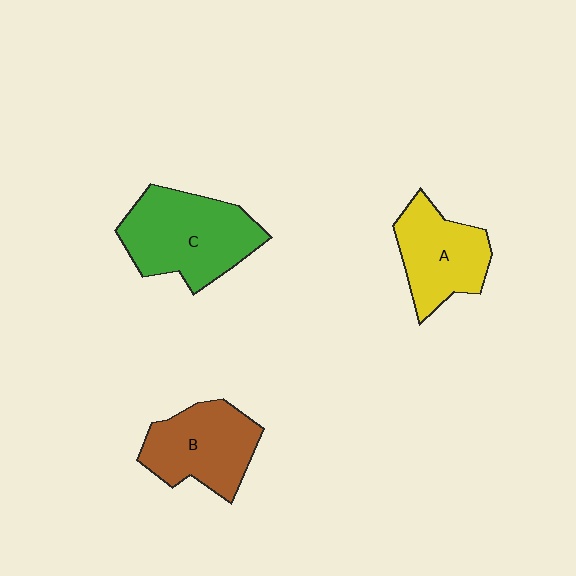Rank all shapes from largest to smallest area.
From largest to smallest: C (green), B (brown), A (yellow).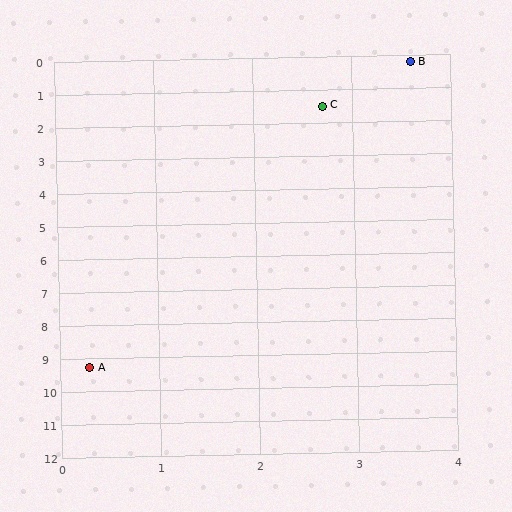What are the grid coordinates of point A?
Point A is at approximately (0.3, 9.3).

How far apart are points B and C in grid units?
Points B and C are about 1.6 grid units apart.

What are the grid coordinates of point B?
Point B is at approximately (3.6, 0.2).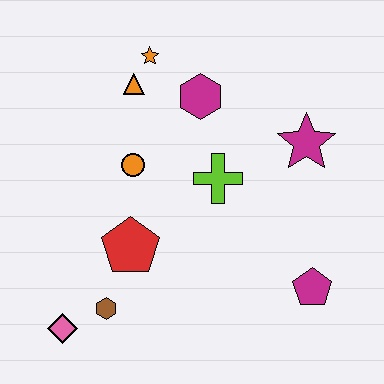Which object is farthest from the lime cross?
The pink diamond is farthest from the lime cross.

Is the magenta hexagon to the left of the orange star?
No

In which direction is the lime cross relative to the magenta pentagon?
The lime cross is above the magenta pentagon.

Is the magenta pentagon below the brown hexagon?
No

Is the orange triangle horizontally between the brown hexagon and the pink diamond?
No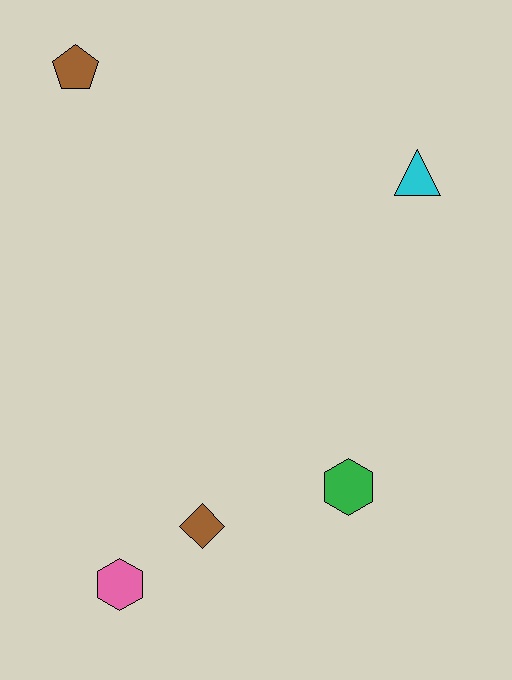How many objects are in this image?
There are 5 objects.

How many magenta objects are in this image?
There are no magenta objects.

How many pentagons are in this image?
There is 1 pentagon.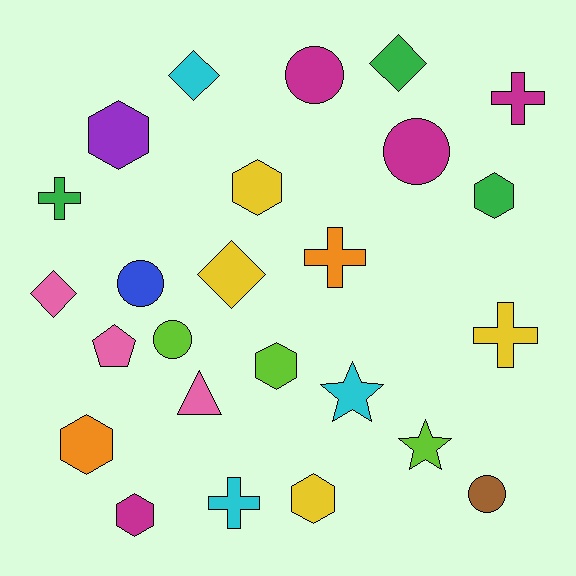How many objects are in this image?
There are 25 objects.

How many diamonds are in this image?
There are 4 diamonds.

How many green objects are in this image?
There are 3 green objects.